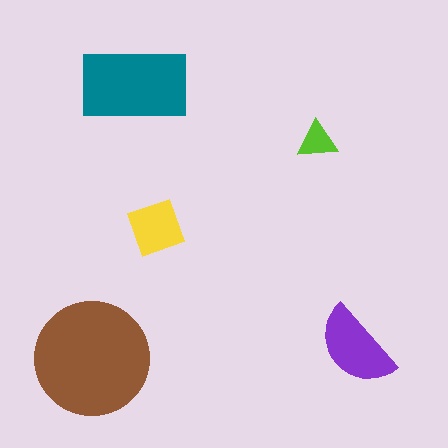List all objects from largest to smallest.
The brown circle, the teal rectangle, the purple semicircle, the yellow diamond, the lime triangle.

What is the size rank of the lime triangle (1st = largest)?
5th.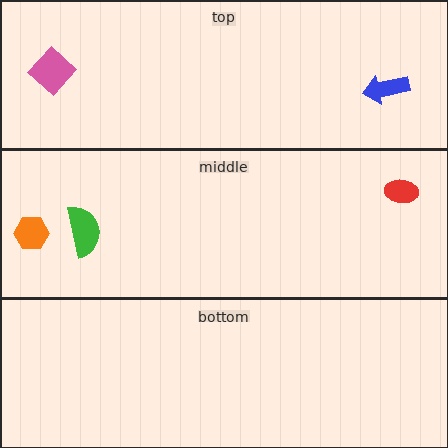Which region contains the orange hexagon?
The middle region.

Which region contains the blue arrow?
The top region.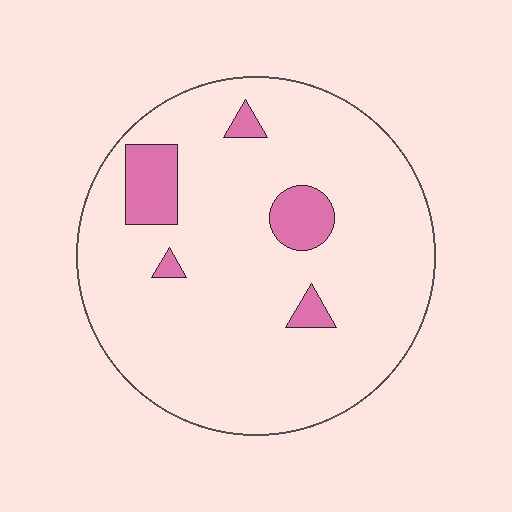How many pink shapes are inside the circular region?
5.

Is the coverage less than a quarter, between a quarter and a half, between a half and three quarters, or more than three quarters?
Less than a quarter.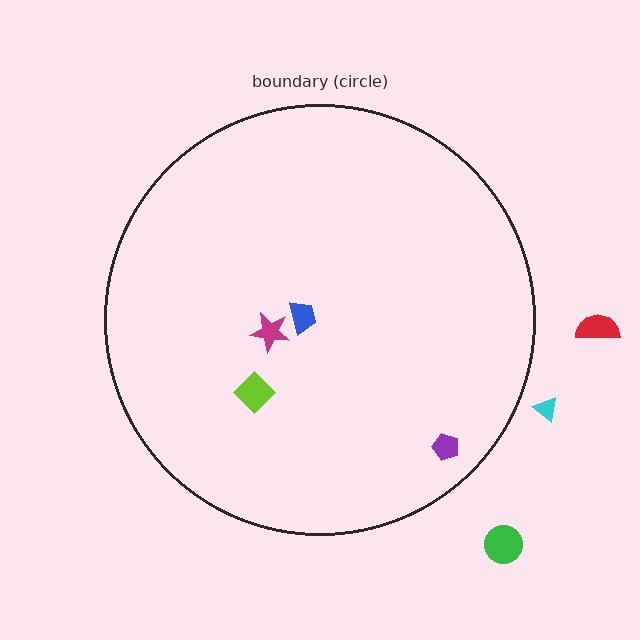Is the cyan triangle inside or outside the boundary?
Outside.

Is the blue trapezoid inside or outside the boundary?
Inside.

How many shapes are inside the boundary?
4 inside, 3 outside.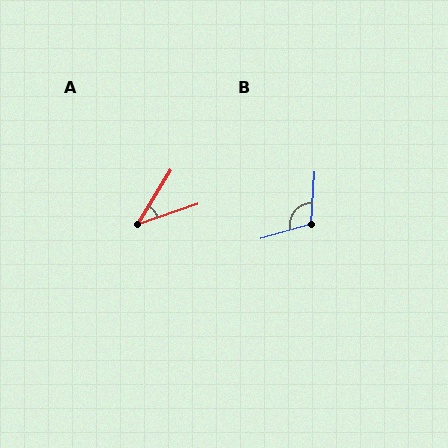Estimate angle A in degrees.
Approximately 40 degrees.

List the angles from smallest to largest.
A (40°), B (109°).